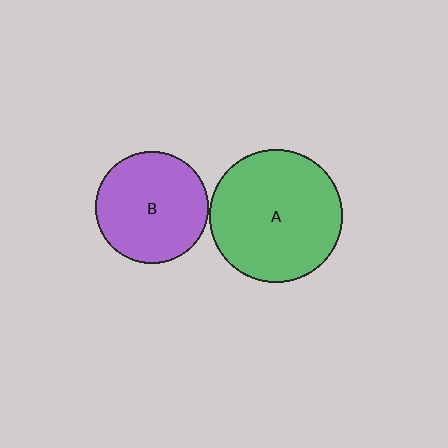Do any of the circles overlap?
No, none of the circles overlap.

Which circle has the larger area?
Circle A (green).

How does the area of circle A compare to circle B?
Approximately 1.4 times.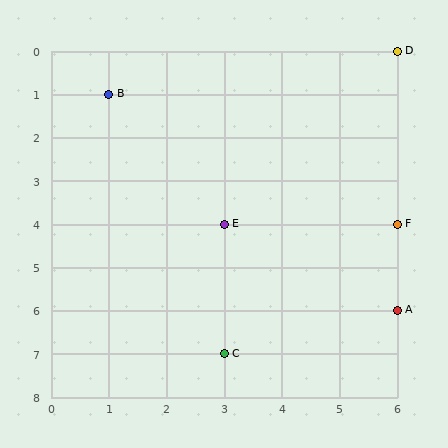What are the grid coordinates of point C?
Point C is at grid coordinates (3, 7).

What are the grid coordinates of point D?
Point D is at grid coordinates (6, 0).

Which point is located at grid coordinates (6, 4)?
Point F is at (6, 4).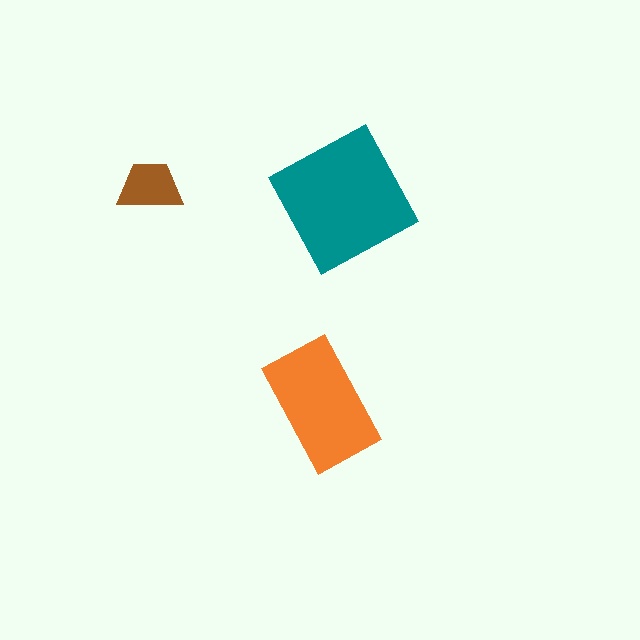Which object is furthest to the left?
The brown trapezoid is leftmost.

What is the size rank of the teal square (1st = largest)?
1st.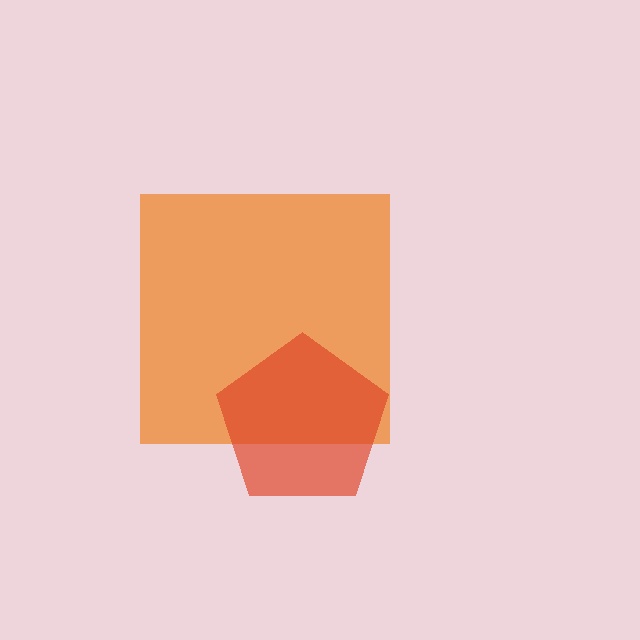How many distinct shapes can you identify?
There are 2 distinct shapes: an orange square, a red pentagon.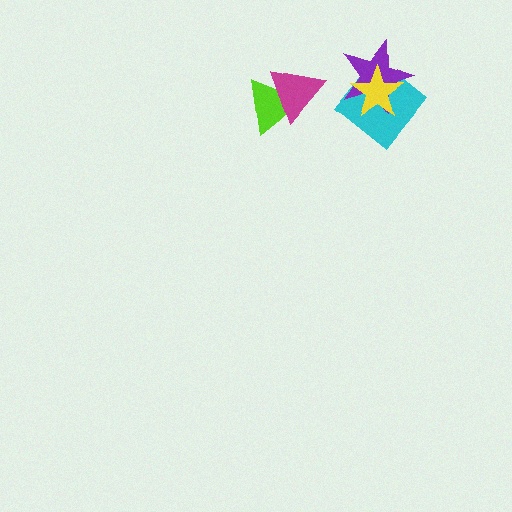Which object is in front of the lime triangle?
The magenta triangle is in front of the lime triangle.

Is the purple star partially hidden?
Yes, it is partially covered by another shape.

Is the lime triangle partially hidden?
Yes, it is partially covered by another shape.